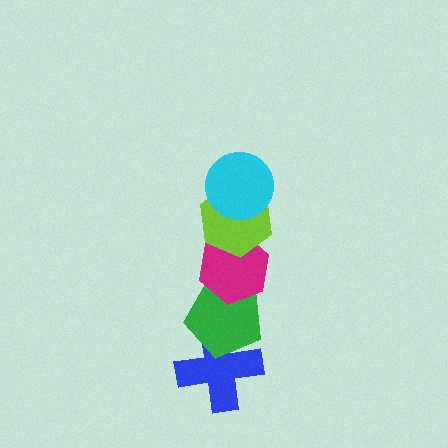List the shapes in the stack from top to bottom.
From top to bottom: the cyan circle, the lime hexagon, the magenta hexagon, the green pentagon, the blue cross.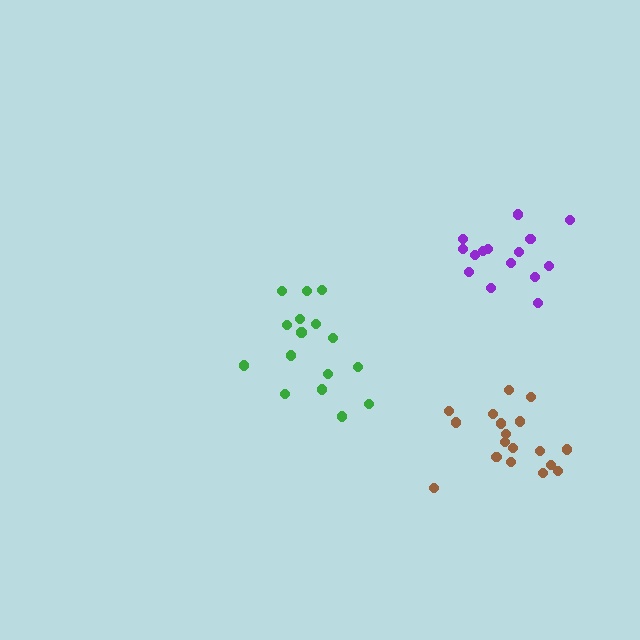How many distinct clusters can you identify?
There are 3 distinct clusters.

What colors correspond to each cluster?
The clusters are colored: green, purple, brown.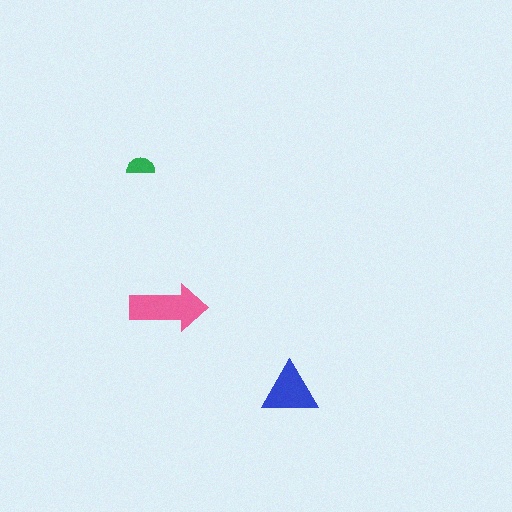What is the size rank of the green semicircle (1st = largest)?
3rd.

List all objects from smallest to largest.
The green semicircle, the blue triangle, the pink arrow.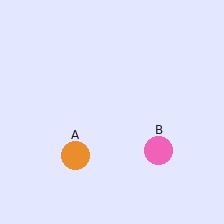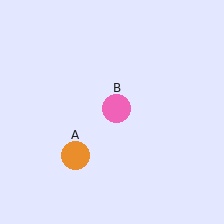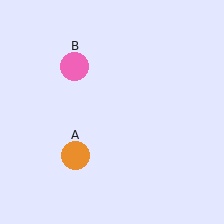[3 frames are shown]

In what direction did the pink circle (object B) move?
The pink circle (object B) moved up and to the left.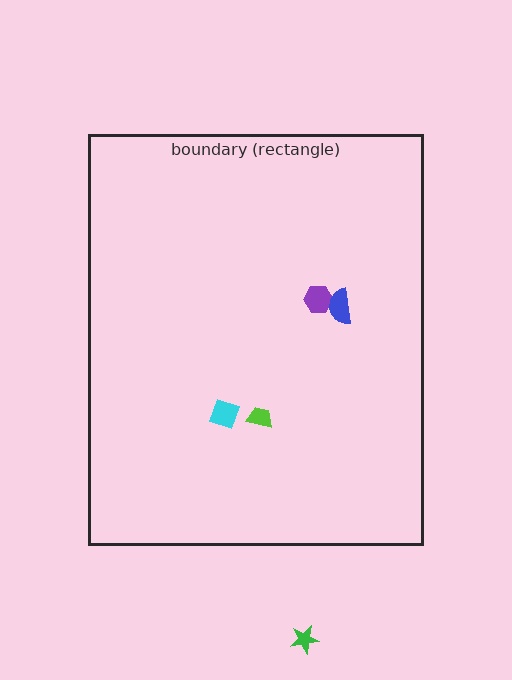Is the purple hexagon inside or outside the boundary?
Inside.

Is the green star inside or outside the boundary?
Outside.